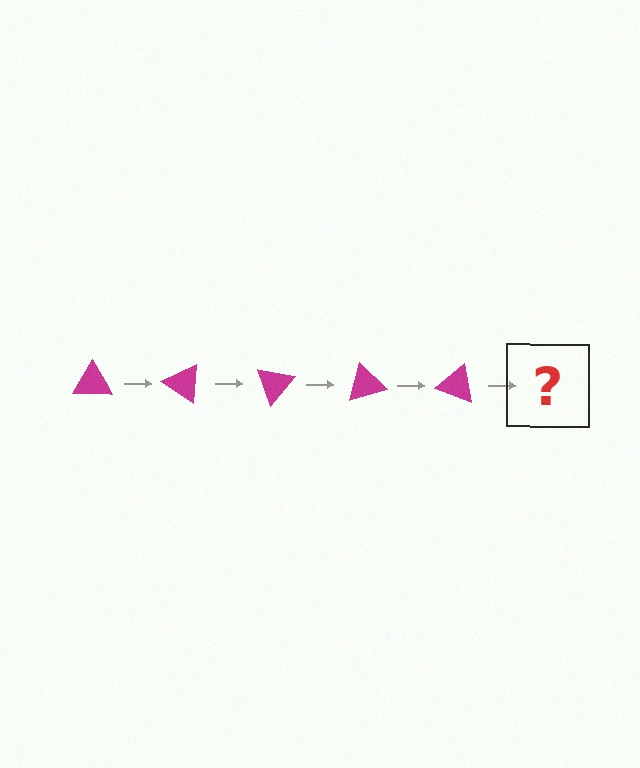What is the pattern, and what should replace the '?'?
The pattern is that the triangle rotates 35 degrees each step. The '?' should be a magenta triangle rotated 175 degrees.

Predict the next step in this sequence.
The next step is a magenta triangle rotated 175 degrees.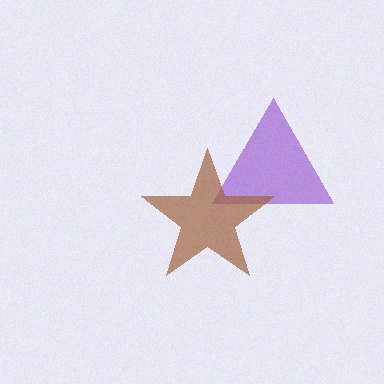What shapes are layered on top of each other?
The layered shapes are: a purple triangle, a brown star.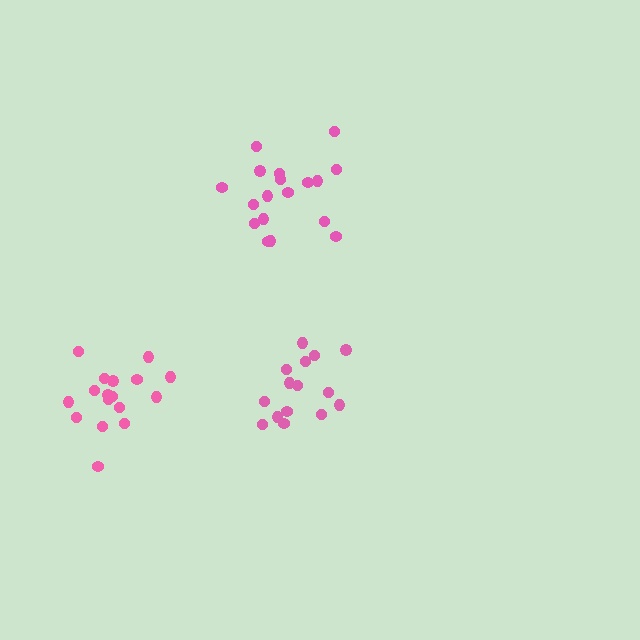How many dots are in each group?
Group 1: 17 dots, Group 2: 15 dots, Group 3: 18 dots (50 total).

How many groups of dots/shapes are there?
There are 3 groups.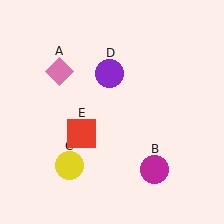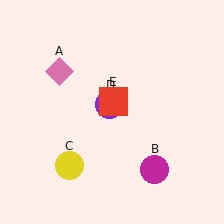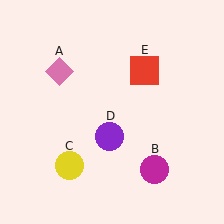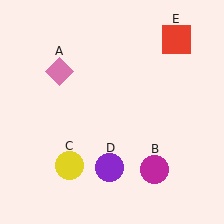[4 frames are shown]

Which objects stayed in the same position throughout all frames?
Pink diamond (object A) and magenta circle (object B) and yellow circle (object C) remained stationary.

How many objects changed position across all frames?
2 objects changed position: purple circle (object D), red square (object E).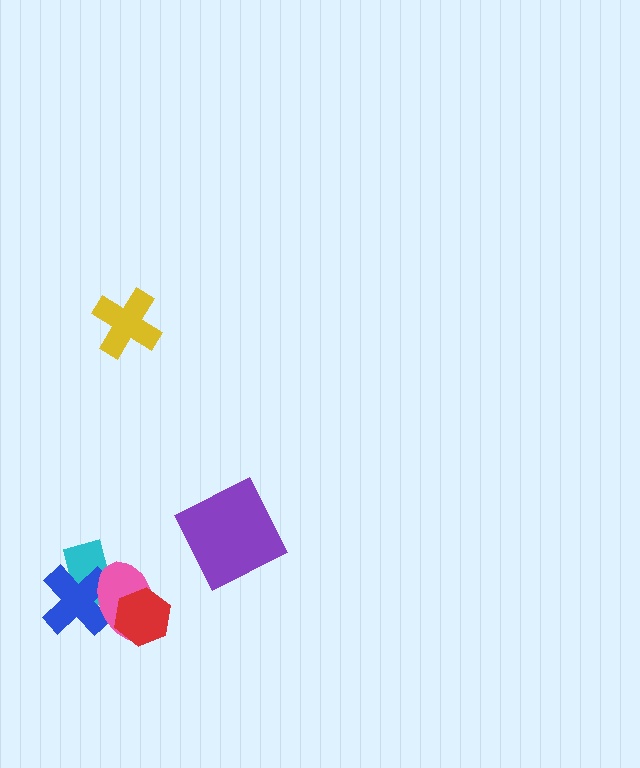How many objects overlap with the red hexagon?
1 object overlaps with the red hexagon.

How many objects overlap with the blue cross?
2 objects overlap with the blue cross.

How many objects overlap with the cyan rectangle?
2 objects overlap with the cyan rectangle.